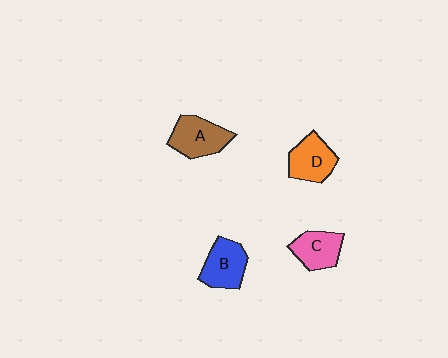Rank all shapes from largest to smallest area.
From largest to smallest: A (brown), B (blue), D (orange), C (pink).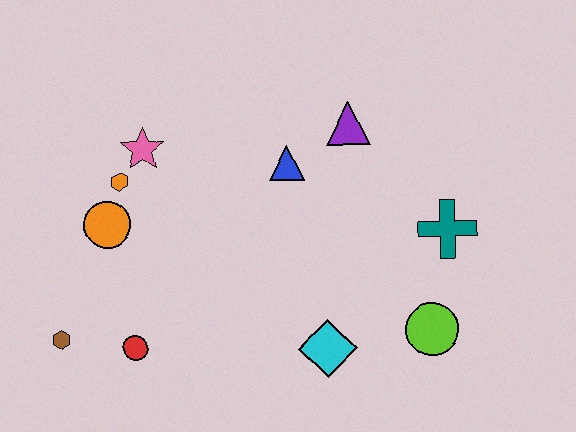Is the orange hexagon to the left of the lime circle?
Yes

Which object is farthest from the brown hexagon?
The teal cross is farthest from the brown hexagon.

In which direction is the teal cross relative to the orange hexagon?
The teal cross is to the right of the orange hexagon.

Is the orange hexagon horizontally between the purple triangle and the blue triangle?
No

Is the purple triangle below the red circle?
No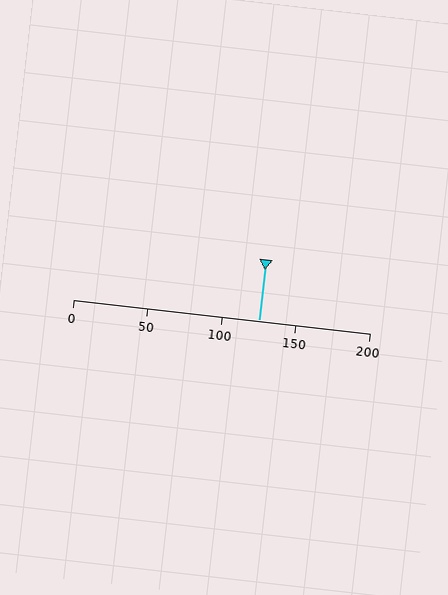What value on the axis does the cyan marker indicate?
The marker indicates approximately 125.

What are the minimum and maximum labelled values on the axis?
The axis runs from 0 to 200.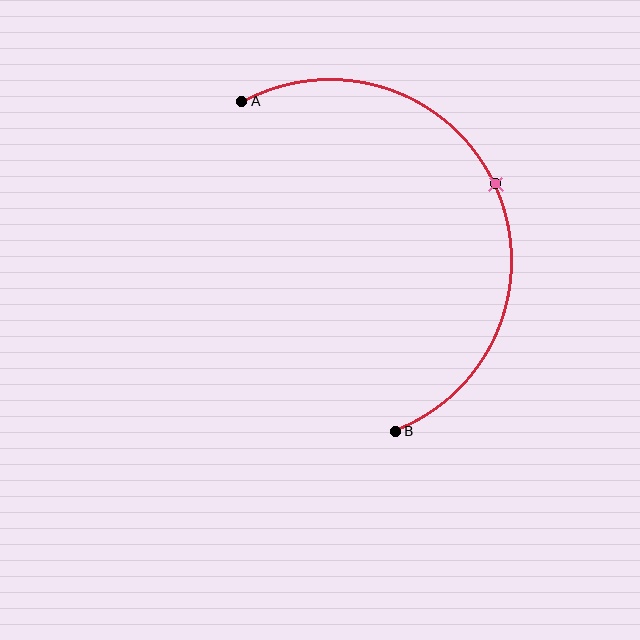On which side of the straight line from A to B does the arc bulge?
The arc bulges to the right of the straight line connecting A and B.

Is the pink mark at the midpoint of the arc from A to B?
Yes. The pink mark lies on the arc at equal arc-length from both A and B — it is the arc midpoint.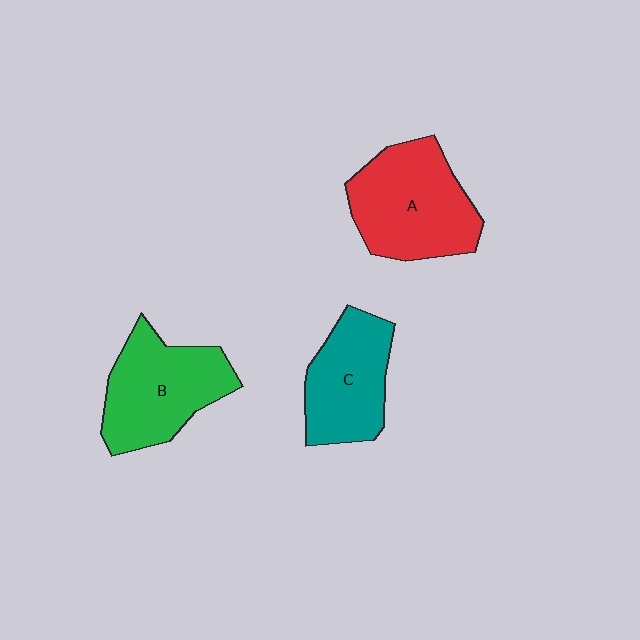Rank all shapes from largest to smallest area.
From largest to smallest: A (red), B (green), C (teal).